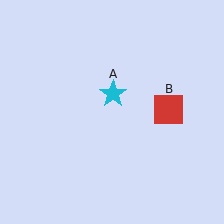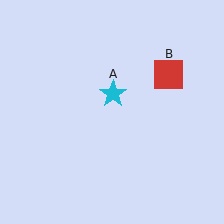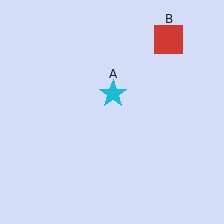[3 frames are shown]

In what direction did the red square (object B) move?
The red square (object B) moved up.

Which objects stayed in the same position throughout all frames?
Cyan star (object A) remained stationary.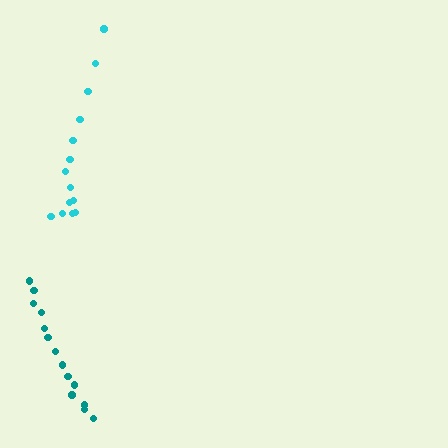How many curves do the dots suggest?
There are 2 distinct paths.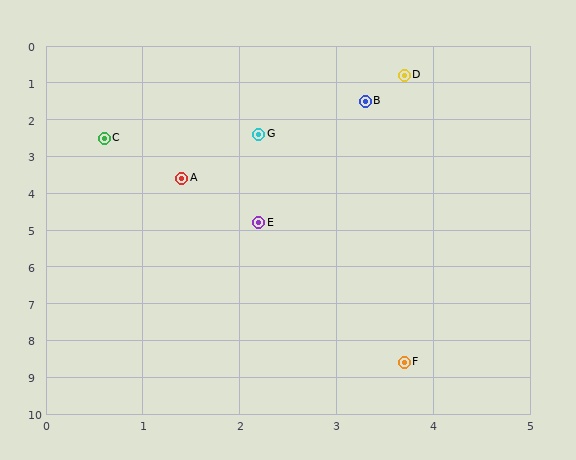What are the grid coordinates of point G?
Point G is at approximately (2.2, 2.4).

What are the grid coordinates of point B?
Point B is at approximately (3.3, 1.5).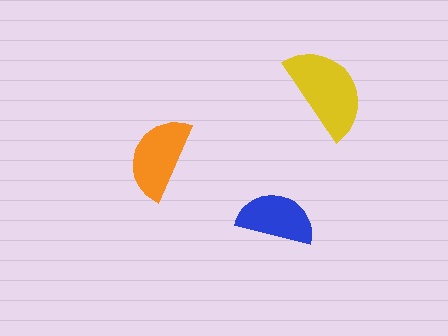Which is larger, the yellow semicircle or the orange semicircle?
The yellow one.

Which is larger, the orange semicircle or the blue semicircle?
The orange one.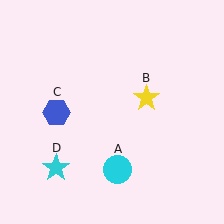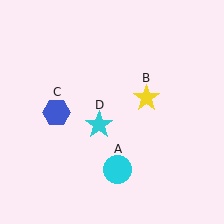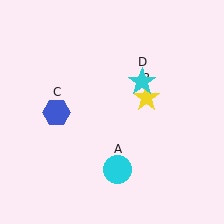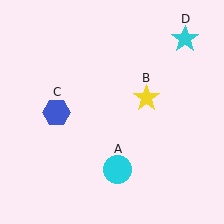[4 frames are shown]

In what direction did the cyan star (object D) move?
The cyan star (object D) moved up and to the right.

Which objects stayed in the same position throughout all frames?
Cyan circle (object A) and yellow star (object B) and blue hexagon (object C) remained stationary.